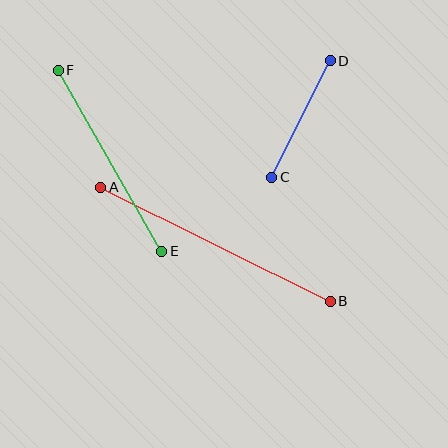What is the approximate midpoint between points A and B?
The midpoint is at approximately (216, 244) pixels.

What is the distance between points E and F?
The distance is approximately 209 pixels.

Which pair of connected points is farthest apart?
Points A and B are farthest apart.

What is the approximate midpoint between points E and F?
The midpoint is at approximately (110, 161) pixels.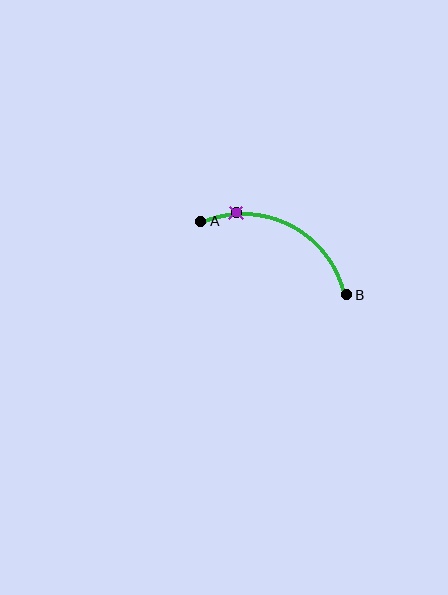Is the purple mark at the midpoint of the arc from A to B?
No. The purple mark lies on the arc but is closer to endpoint A. The arc midpoint would be at the point on the curve equidistant along the arc from both A and B.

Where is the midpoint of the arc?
The arc midpoint is the point on the curve farthest from the straight line joining A and B. It sits above that line.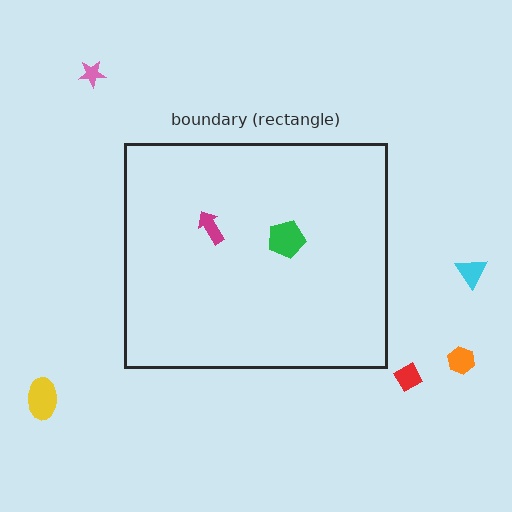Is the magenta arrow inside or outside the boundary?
Inside.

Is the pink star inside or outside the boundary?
Outside.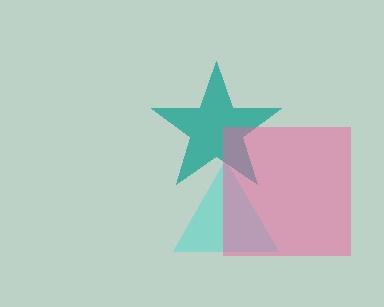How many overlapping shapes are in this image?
There are 3 overlapping shapes in the image.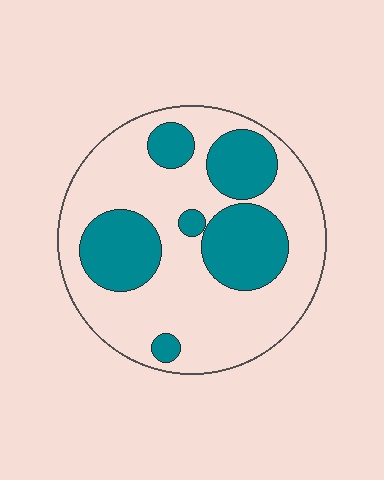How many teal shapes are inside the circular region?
6.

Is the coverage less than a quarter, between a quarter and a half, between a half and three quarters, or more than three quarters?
Between a quarter and a half.